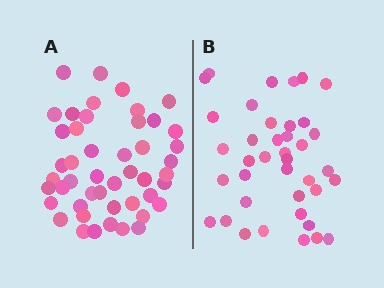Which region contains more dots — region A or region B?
Region A (the left region) has more dots.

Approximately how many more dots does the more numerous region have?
Region A has roughly 8 or so more dots than region B.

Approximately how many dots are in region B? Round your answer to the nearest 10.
About 40 dots. (The exact count is 39, which rounds to 40.)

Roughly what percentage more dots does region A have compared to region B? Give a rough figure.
About 20% more.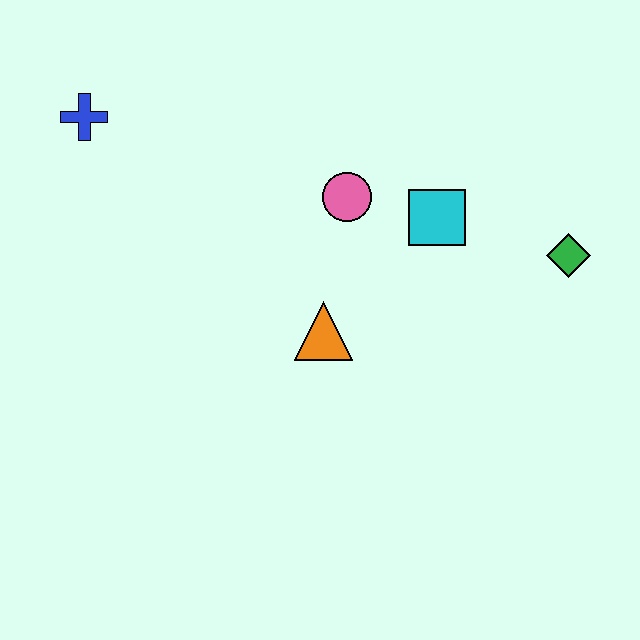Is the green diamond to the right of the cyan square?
Yes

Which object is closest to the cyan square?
The pink circle is closest to the cyan square.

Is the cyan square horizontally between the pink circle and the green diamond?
Yes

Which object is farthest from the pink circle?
The blue cross is farthest from the pink circle.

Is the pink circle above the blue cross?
No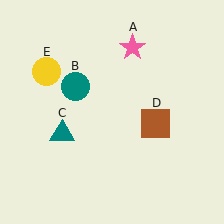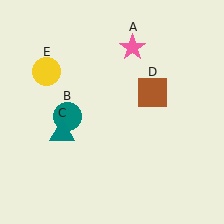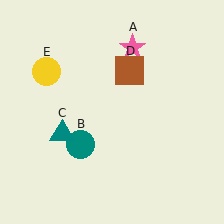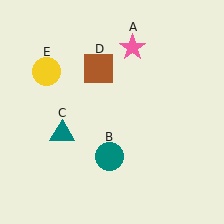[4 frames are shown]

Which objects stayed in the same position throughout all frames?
Pink star (object A) and teal triangle (object C) and yellow circle (object E) remained stationary.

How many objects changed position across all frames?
2 objects changed position: teal circle (object B), brown square (object D).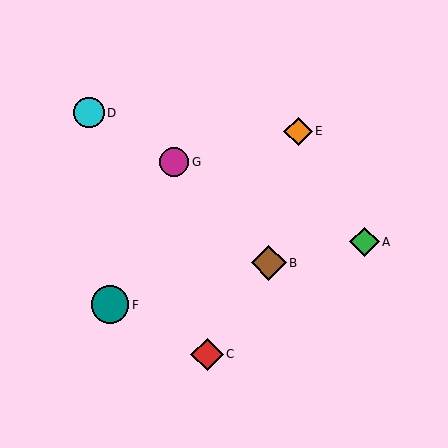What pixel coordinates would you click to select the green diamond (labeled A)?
Click at (364, 242) to select the green diamond A.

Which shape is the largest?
The teal circle (labeled F) is the largest.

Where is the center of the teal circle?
The center of the teal circle is at (110, 305).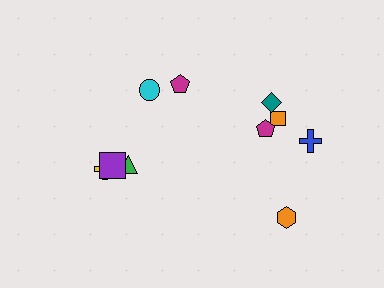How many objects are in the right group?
There are 6 objects.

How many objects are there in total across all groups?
There are 10 objects.